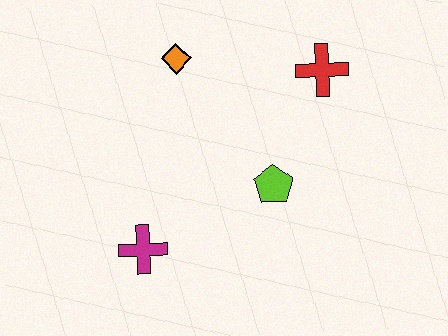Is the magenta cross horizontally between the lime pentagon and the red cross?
No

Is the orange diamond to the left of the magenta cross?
No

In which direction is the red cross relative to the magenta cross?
The red cross is to the right of the magenta cross.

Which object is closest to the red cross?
The lime pentagon is closest to the red cross.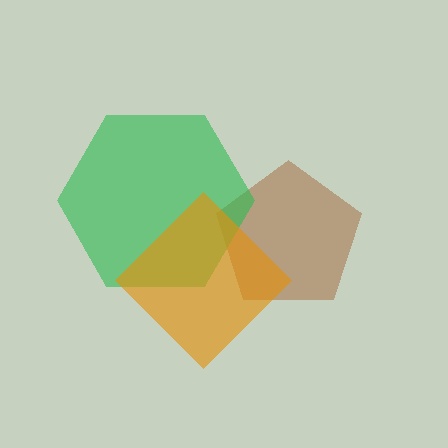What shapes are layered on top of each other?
The layered shapes are: a brown pentagon, a green hexagon, an orange diamond.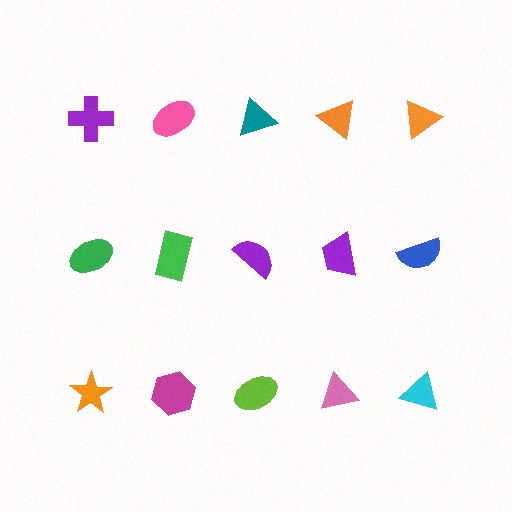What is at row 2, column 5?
A blue semicircle.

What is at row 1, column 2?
A pink ellipse.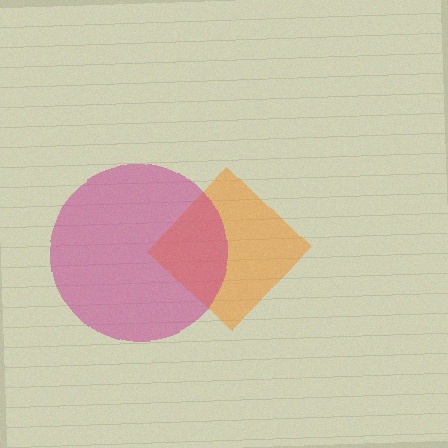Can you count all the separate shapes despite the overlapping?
Yes, there are 2 separate shapes.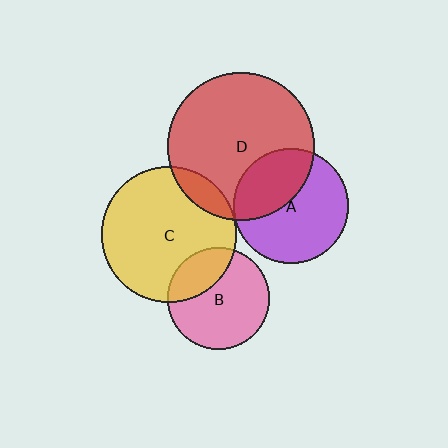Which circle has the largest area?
Circle D (red).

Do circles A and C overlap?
Yes.